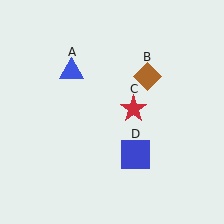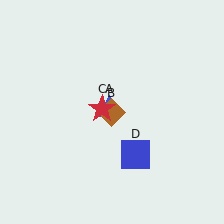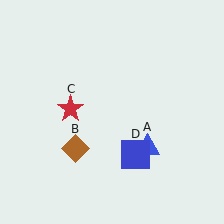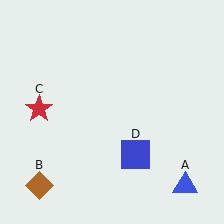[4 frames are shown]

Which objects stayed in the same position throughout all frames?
Blue square (object D) remained stationary.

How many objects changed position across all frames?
3 objects changed position: blue triangle (object A), brown diamond (object B), red star (object C).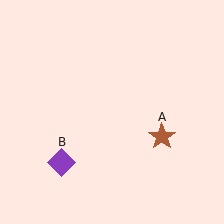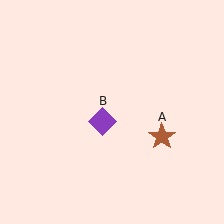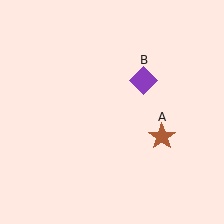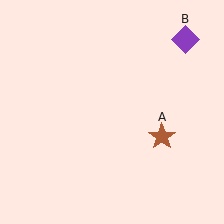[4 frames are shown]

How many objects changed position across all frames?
1 object changed position: purple diamond (object B).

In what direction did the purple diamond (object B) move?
The purple diamond (object B) moved up and to the right.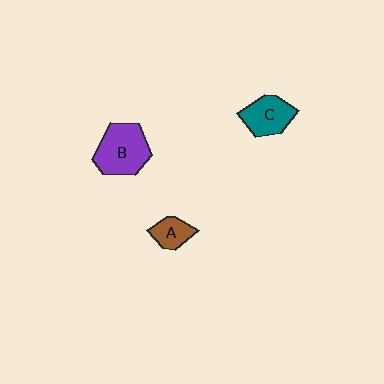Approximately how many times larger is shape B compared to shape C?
Approximately 1.4 times.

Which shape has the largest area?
Shape B (purple).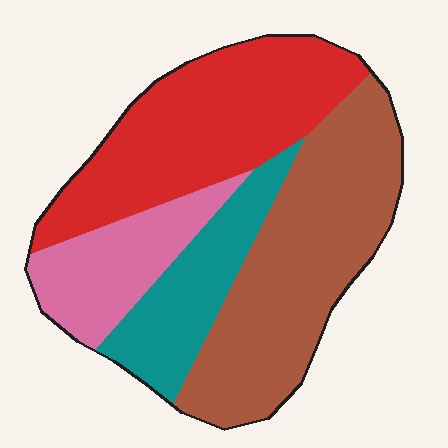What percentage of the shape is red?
Red covers 32% of the shape.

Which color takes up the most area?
Brown, at roughly 35%.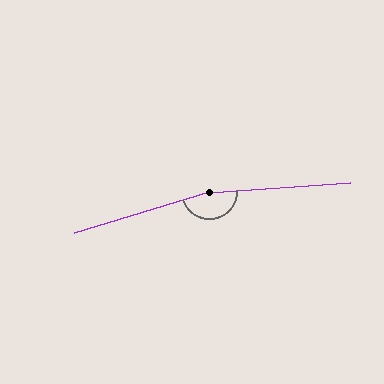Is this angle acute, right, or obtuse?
It is obtuse.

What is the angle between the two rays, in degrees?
Approximately 167 degrees.